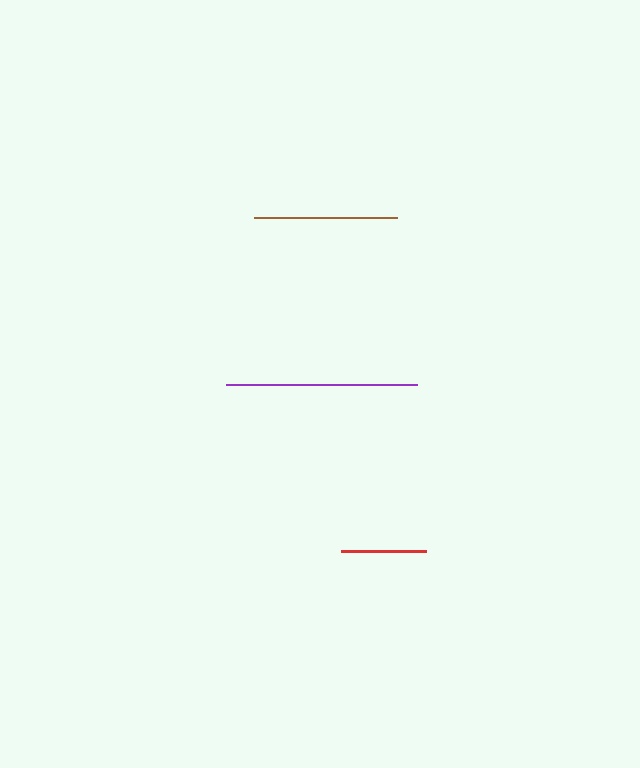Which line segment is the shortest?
The red line is the shortest at approximately 85 pixels.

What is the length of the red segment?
The red segment is approximately 85 pixels long.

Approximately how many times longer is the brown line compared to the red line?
The brown line is approximately 1.7 times the length of the red line.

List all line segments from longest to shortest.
From longest to shortest: purple, brown, red.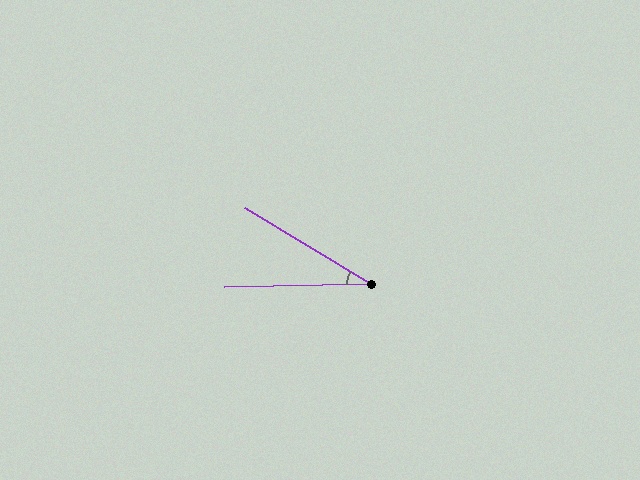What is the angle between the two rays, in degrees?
Approximately 32 degrees.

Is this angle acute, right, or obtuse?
It is acute.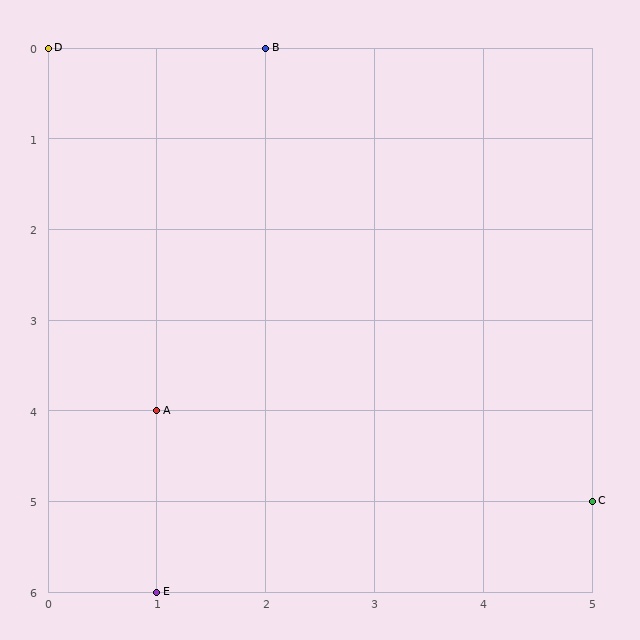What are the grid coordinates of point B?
Point B is at grid coordinates (2, 0).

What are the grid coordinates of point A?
Point A is at grid coordinates (1, 4).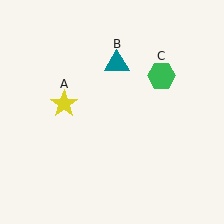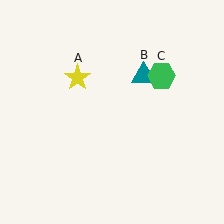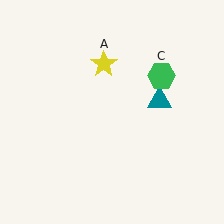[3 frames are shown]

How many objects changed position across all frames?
2 objects changed position: yellow star (object A), teal triangle (object B).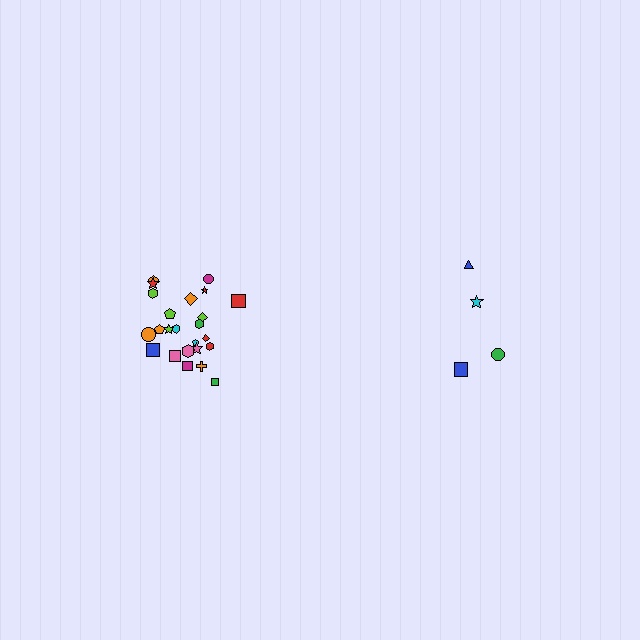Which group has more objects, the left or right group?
The left group.